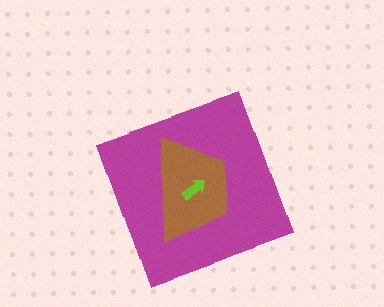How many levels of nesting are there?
3.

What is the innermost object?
The lime arrow.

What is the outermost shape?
The magenta diamond.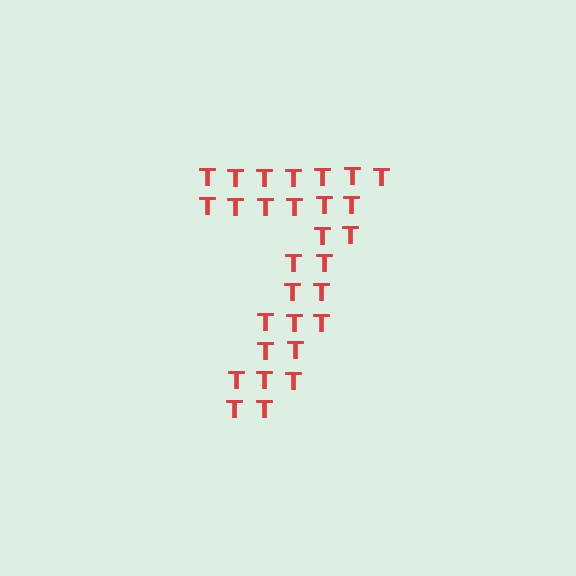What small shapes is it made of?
It is made of small letter T's.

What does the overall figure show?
The overall figure shows the digit 7.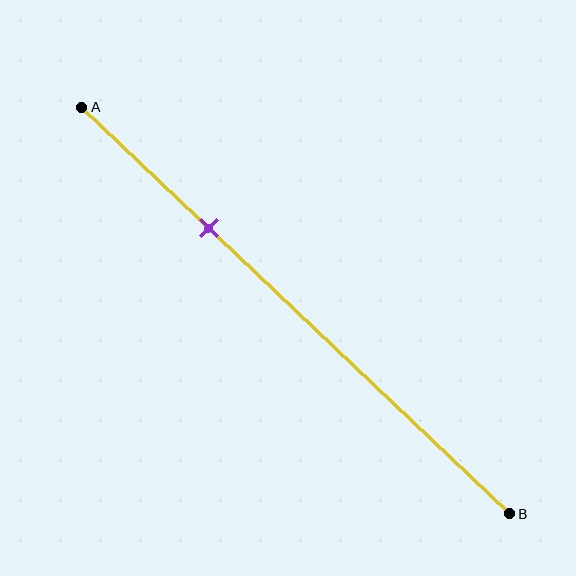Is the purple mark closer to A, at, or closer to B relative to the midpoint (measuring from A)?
The purple mark is closer to point A than the midpoint of segment AB.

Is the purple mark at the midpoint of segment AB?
No, the mark is at about 30% from A, not at the 50% midpoint.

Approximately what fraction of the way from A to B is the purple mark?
The purple mark is approximately 30% of the way from A to B.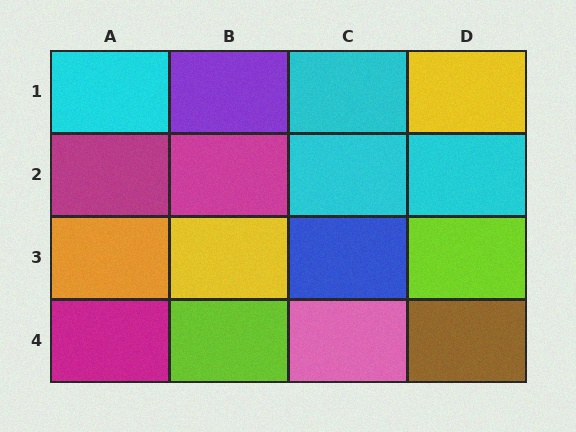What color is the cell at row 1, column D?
Yellow.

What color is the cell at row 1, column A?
Cyan.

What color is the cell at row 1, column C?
Cyan.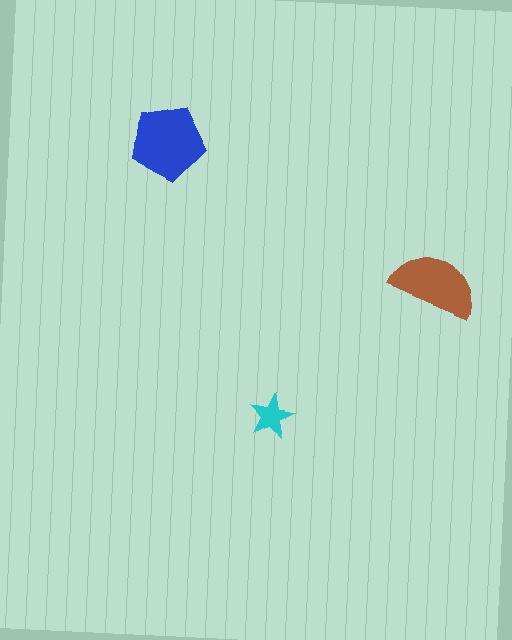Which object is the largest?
The blue pentagon.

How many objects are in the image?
There are 3 objects in the image.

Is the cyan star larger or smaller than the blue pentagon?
Smaller.